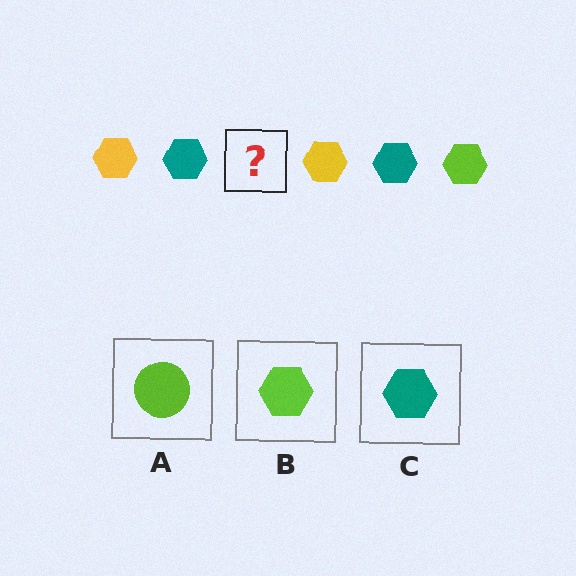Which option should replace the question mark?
Option B.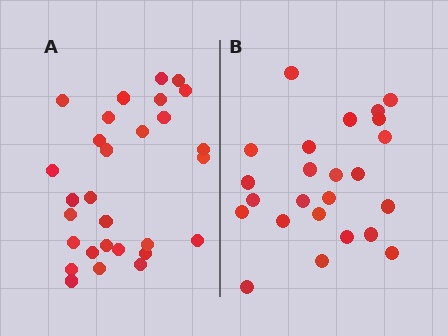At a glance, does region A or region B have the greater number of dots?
Region A (the left region) has more dots.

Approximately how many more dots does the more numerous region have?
Region A has about 5 more dots than region B.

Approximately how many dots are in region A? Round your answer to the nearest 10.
About 30 dots. (The exact count is 29, which rounds to 30.)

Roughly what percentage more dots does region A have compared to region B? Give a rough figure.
About 20% more.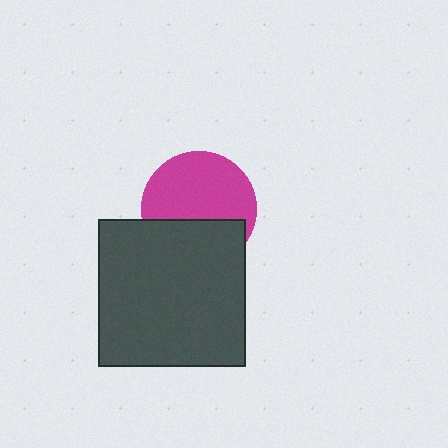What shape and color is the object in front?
The object in front is a dark gray square.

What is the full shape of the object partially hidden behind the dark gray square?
The partially hidden object is a magenta circle.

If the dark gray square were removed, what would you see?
You would see the complete magenta circle.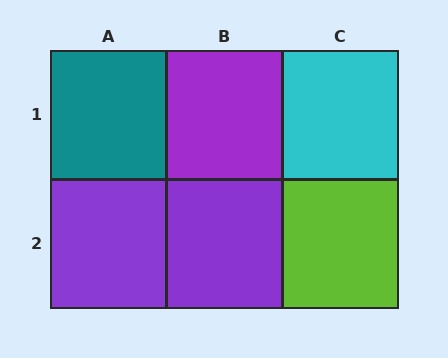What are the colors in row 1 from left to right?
Teal, purple, cyan.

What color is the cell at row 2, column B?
Purple.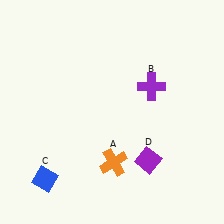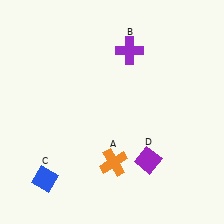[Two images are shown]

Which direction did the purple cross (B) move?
The purple cross (B) moved up.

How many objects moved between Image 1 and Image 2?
1 object moved between the two images.